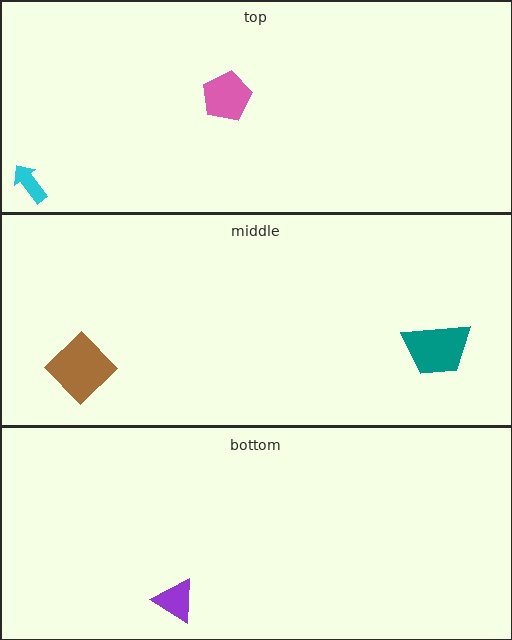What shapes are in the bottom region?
The purple triangle.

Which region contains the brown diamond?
The middle region.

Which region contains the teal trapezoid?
The middle region.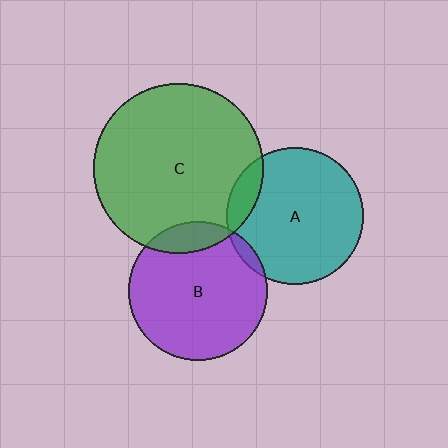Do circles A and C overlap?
Yes.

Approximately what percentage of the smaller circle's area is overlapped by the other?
Approximately 10%.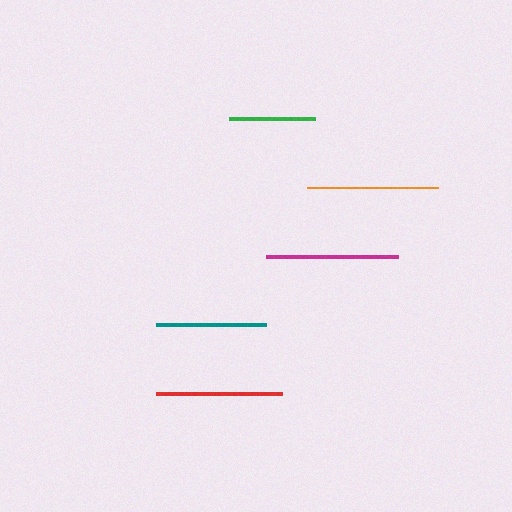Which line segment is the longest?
The magenta line is the longest at approximately 133 pixels.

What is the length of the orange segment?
The orange segment is approximately 131 pixels long.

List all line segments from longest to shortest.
From longest to shortest: magenta, orange, red, teal, green.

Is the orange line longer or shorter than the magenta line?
The magenta line is longer than the orange line.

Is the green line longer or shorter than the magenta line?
The magenta line is longer than the green line.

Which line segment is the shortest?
The green line is the shortest at approximately 86 pixels.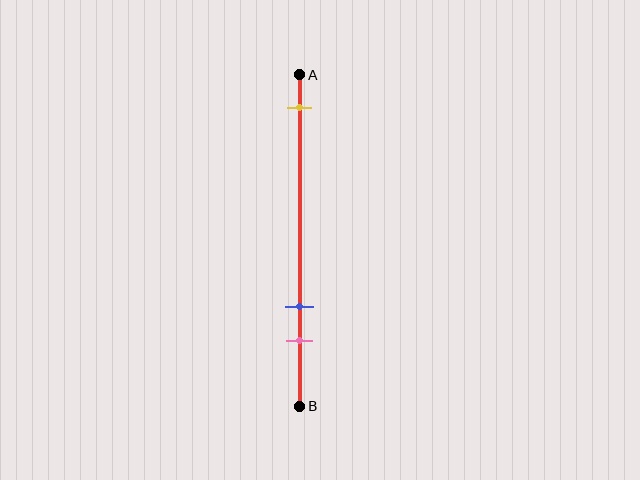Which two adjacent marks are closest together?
The blue and pink marks are the closest adjacent pair.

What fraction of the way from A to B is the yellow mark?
The yellow mark is approximately 10% (0.1) of the way from A to B.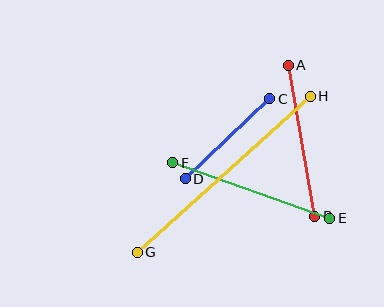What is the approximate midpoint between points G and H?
The midpoint is at approximately (224, 174) pixels.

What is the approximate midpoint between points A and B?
The midpoint is at approximately (301, 141) pixels.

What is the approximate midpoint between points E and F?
The midpoint is at approximately (251, 190) pixels.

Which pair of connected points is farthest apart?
Points G and H are farthest apart.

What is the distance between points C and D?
The distance is approximately 116 pixels.